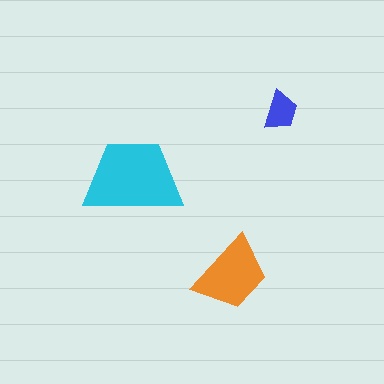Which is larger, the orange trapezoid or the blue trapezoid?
The orange one.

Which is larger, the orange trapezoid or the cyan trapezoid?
The cyan one.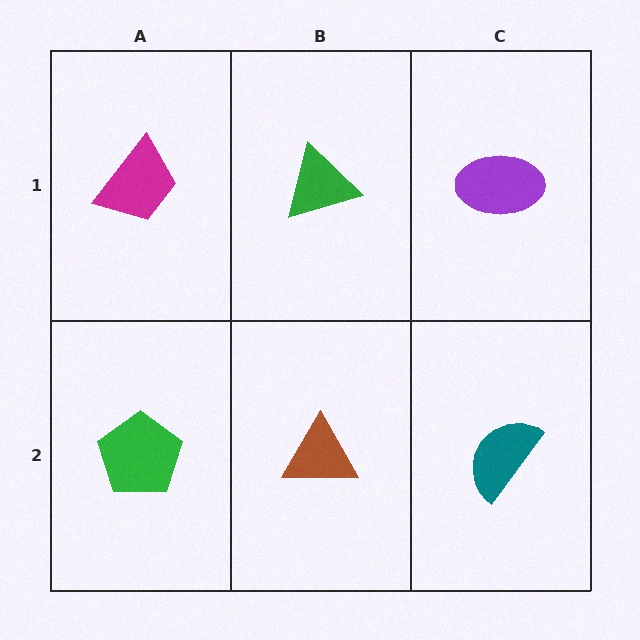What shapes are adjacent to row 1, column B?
A brown triangle (row 2, column B), a magenta trapezoid (row 1, column A), a purple ellipse (row 1, column C).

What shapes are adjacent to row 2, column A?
A magenta trapezoid (row 1, column A), a brown triangle (row 2, column B).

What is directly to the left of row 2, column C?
A brown triangle.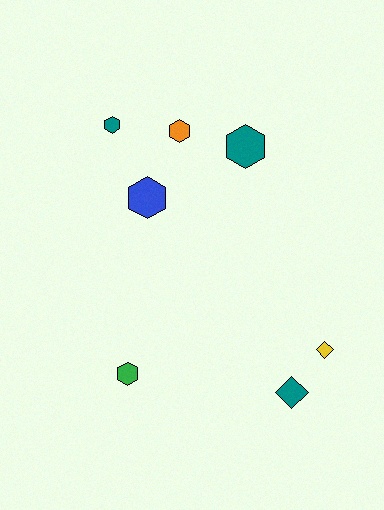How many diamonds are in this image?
There are 2 diamonds.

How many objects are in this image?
There are 7 objects.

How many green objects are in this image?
There is 1 green object.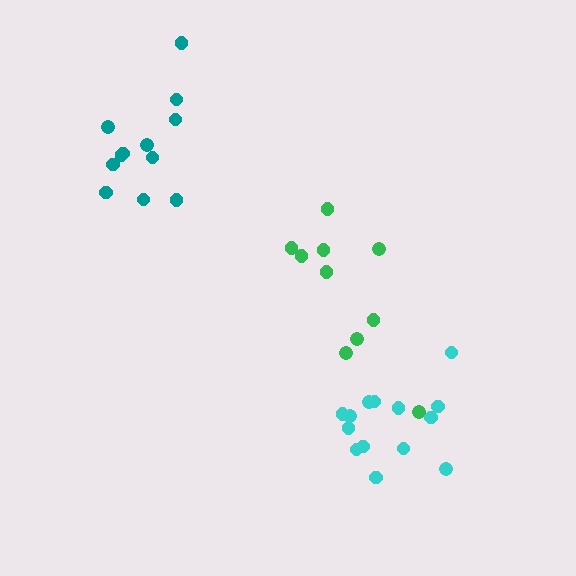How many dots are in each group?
Group 1: 10 dots, Group 2: 12 dots, Group 3: 14 dots (36 total).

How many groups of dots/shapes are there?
There are 3 groups.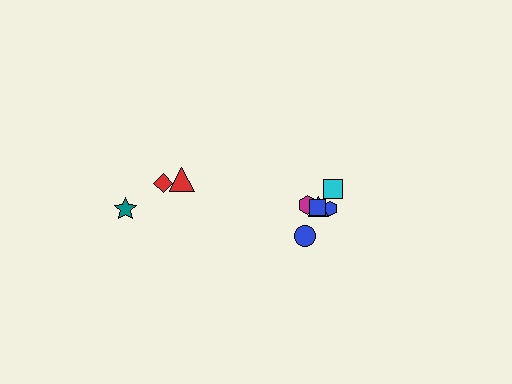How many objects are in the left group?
There are 3 objects.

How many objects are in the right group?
There are 6 objects.